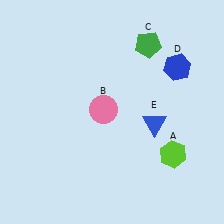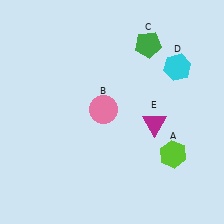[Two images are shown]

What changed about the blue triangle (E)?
In Image 1, E is blue. In Image 2, it changed to magenta.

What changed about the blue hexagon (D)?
In Image 1, D is blue. In Image 2, it changed to cyan.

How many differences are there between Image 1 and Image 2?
There are 2 differences between the two images.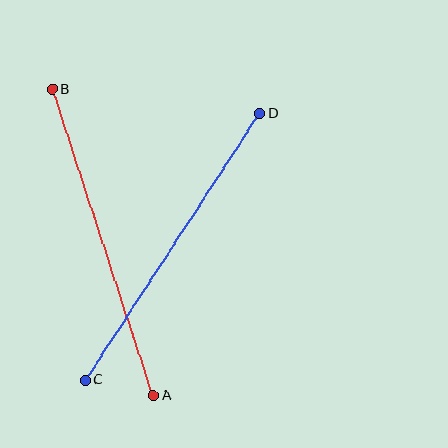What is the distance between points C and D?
The distance is approximately 318 pixels.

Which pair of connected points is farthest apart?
Points A and B are farthest apart.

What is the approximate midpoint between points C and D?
The midpoint is at approximately (173, 247) pixels.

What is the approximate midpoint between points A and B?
The midpoint is at approximately (103, 242) pixels.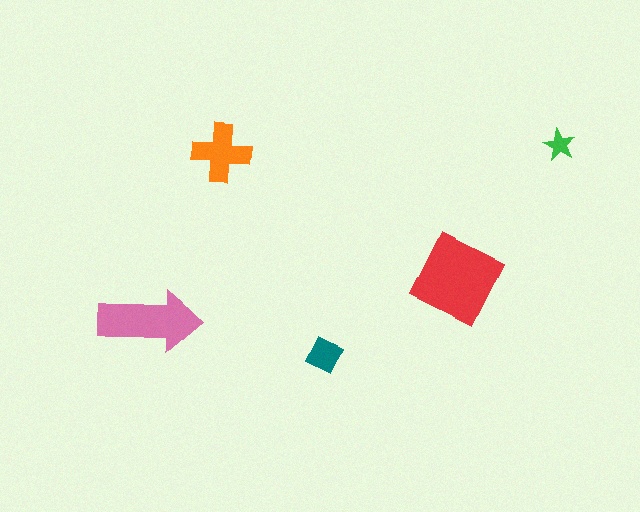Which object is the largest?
The red square.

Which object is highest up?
The green star is topmost.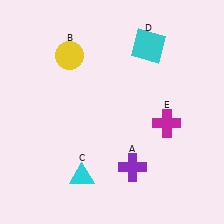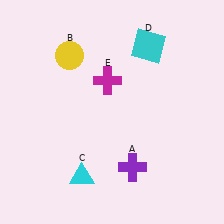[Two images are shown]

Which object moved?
The magenta cross (E) moved left.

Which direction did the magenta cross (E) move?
The magenta cross (E) moved left.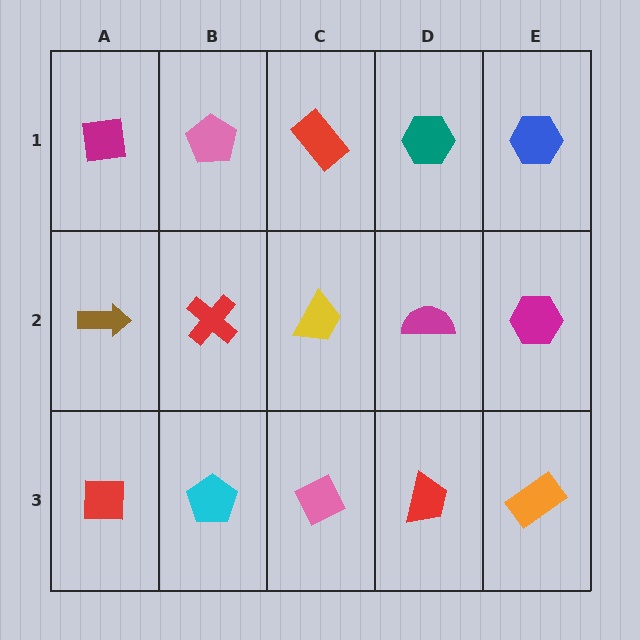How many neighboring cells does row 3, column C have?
3.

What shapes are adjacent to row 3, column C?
A yellow trapezoid (row 2, column C), a cyan pentagon (row 3, column B), a red trapezoid (row 3, column D).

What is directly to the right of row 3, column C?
A red trapezoid.